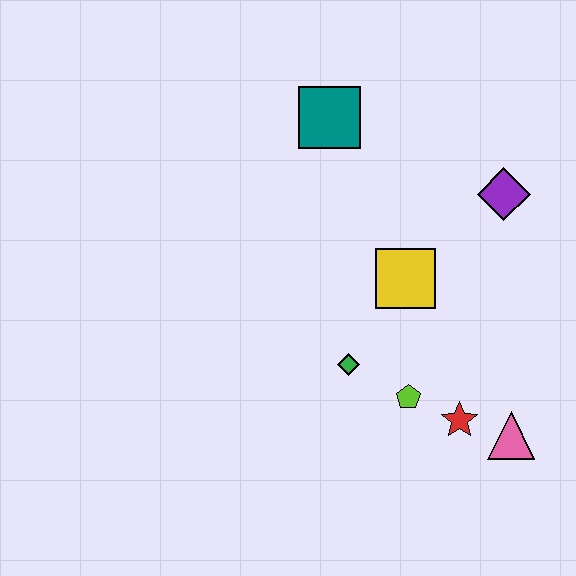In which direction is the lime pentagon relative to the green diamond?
The lime pentagon is to the right of the green diamond.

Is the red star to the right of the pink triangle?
No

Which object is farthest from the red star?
The teal square is farthest from the red star.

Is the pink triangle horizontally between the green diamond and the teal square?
No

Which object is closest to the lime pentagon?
The red star is closest to the lime pentagon.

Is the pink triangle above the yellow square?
No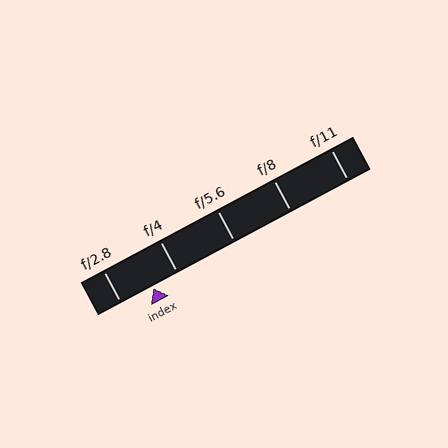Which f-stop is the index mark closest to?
The index mark is closest to f/4.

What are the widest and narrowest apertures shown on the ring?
The widest aperture shown is f/2.8 and the narrowest is f/11.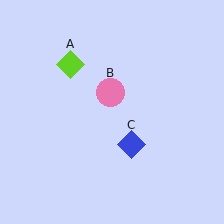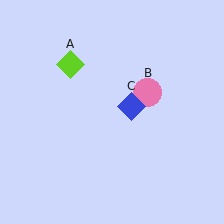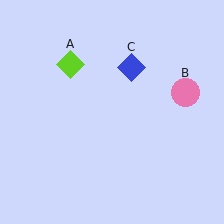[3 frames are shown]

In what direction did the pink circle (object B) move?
The pink circle (object B) moved right.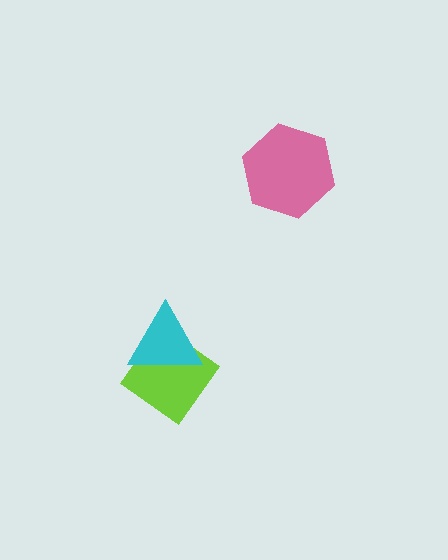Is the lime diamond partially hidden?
Yes, it is partially covered by another shape.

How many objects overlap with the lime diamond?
1 object overlaps with the lime diamond.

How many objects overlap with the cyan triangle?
1 object overlaps with the cyan triangle.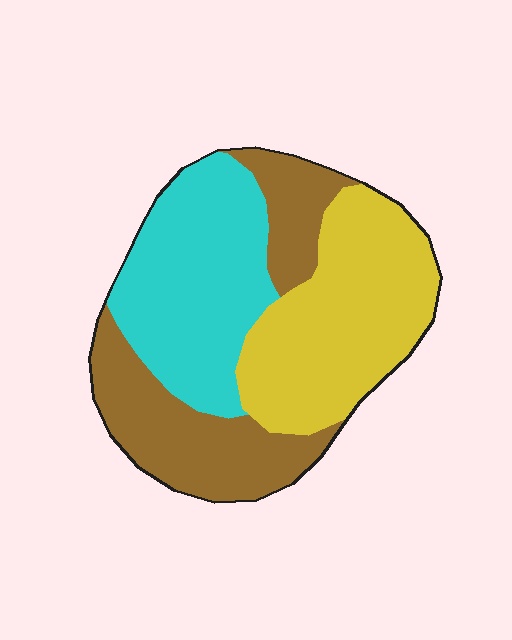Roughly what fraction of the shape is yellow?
Yellow takes up about one third (1/3) of the shape.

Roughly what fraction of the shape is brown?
Brown covers roughly 30% of the shape.